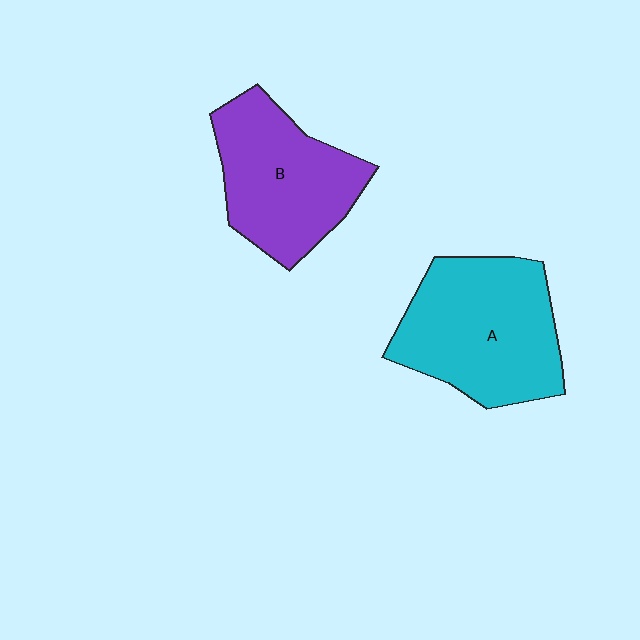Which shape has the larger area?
Shape A (cyan).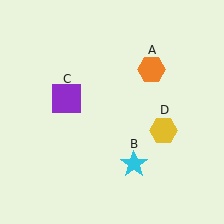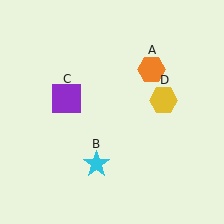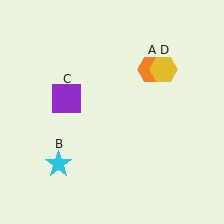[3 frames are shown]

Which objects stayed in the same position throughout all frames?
Orange hexagon (object A) and purple square (object C) remained stationary.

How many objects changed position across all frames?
2 objects changed position: cyan star (object B), yellow hexagon (object D).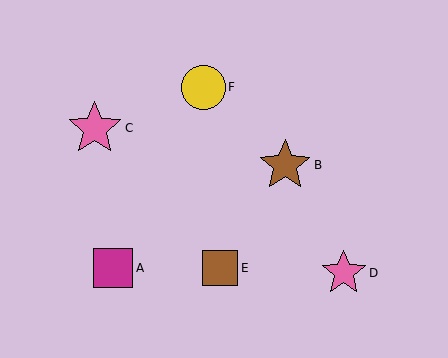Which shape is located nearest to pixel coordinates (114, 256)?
The magenta square (labeled A) at (113, 268) is nearest to that location.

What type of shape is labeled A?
Shape A is a magenta square.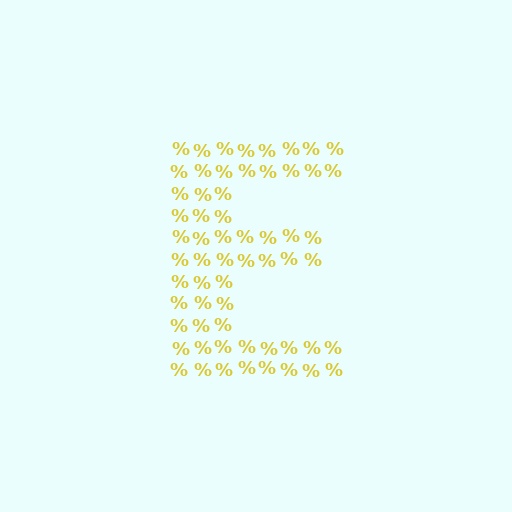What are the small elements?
The small elements are percent signs.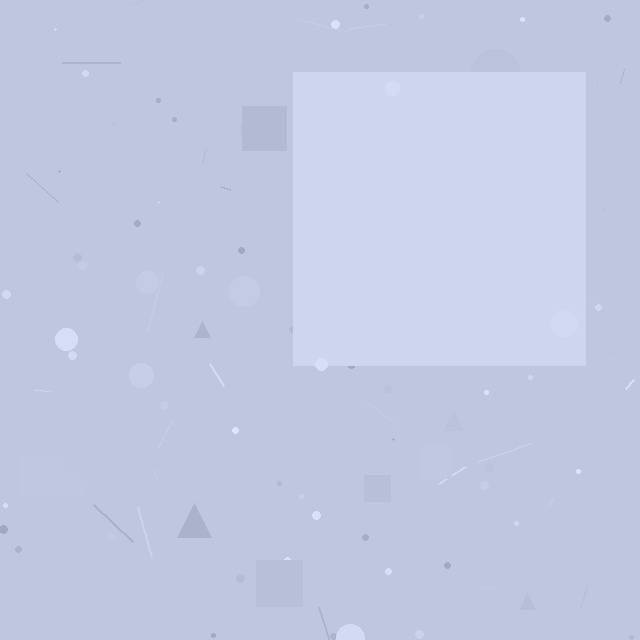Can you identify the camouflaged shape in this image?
The camouflaged shape is a square.